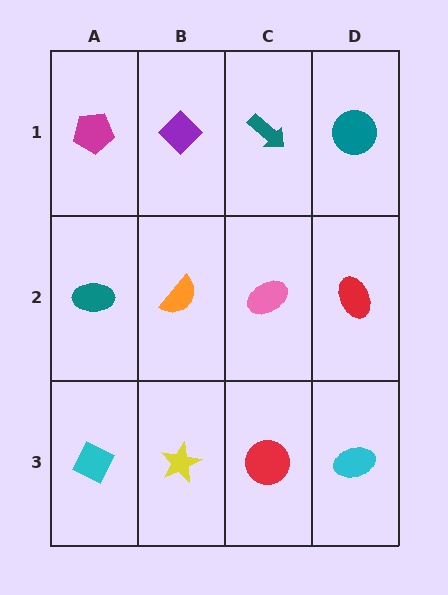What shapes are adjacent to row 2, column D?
A teal circle (row 1, column D), a cyan ellipse (row 3, column D), a pink ellipse (row 2, column C).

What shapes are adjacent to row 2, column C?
A teal arrow (row 1, column C), a red circle (row 3, column C), an orange semicircle (row 2, column B), a red ellipse (row 2, column D).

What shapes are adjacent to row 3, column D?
A red ellipse (row 2, column D), a red circle (row 3, column C).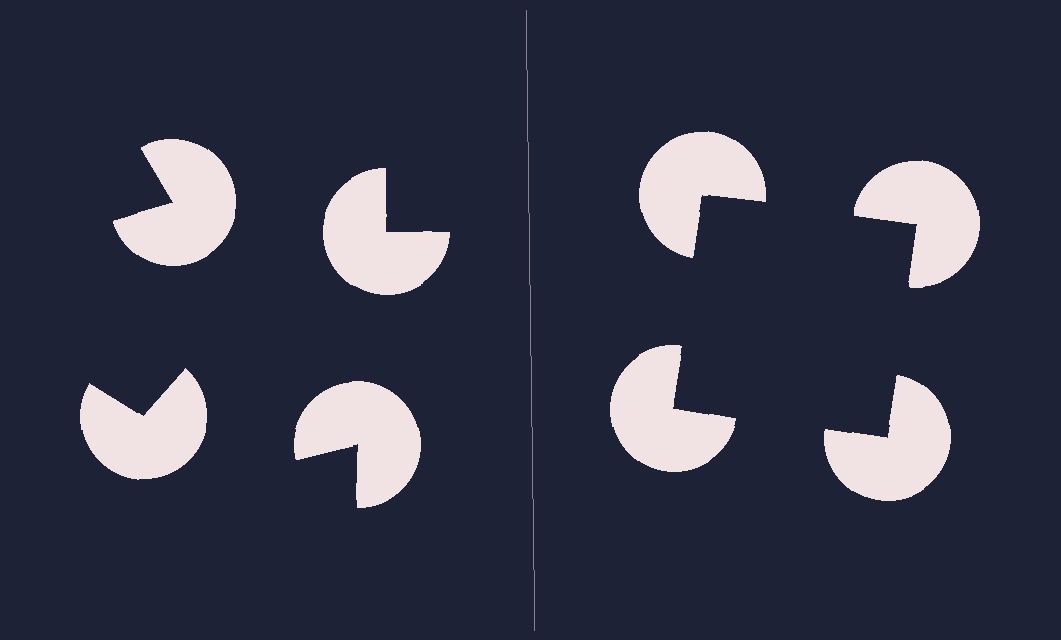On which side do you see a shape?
An illusory square appears on the right side. On the left side the wedge cuts are rotated, so no coherent shape forms.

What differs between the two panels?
The pac-man discs are positioned identically on both sides; only the wedge orientations differ. On the right they align to a square; on the left they are misaligned.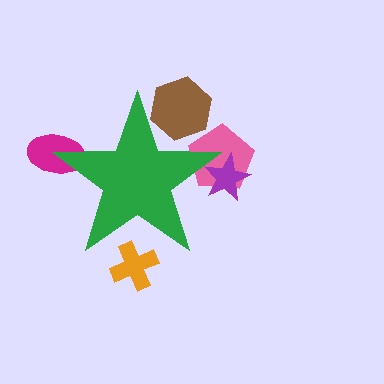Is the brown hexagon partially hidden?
Yes, the brown hexagon is partially hidden behind the green star.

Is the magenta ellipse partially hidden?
Yes, the magenta ellipse is partially hidden behind the green star.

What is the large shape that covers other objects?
A green star.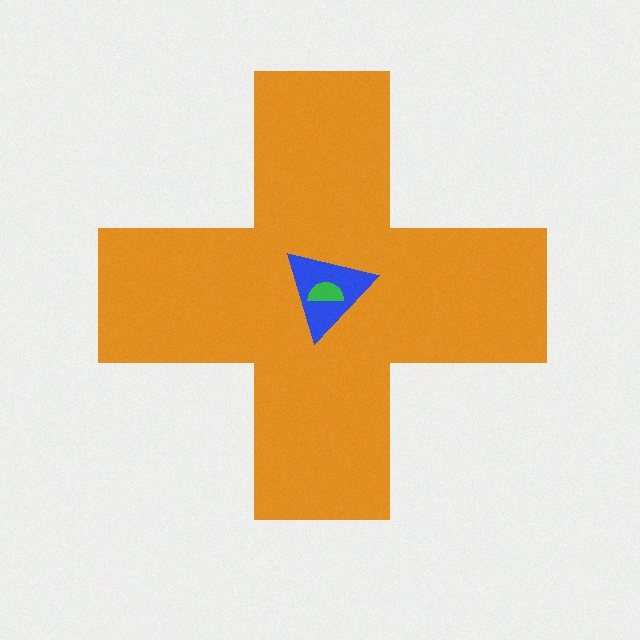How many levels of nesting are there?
3.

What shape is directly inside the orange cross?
The blue triangle.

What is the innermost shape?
The green semicircle.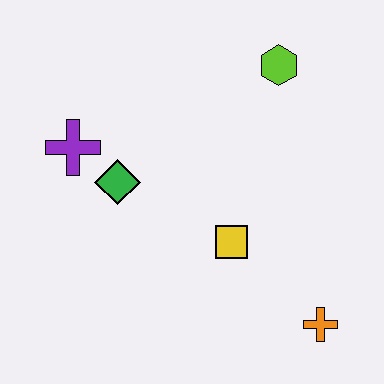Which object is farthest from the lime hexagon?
The orange cross is farthest from the lime hexagon.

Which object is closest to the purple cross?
The green diamond is closest to the purple cross.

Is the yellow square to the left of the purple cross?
No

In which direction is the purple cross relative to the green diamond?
The purple cross is to the left of the green diamond.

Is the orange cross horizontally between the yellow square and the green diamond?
No